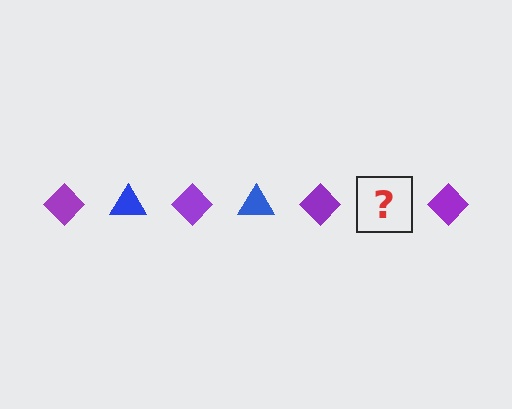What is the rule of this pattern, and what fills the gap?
The rule is that the pattern alternates between purple diamond and blue triangle. The gap should be filled with a blue triangle.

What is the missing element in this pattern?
The missing element is a blue triangle.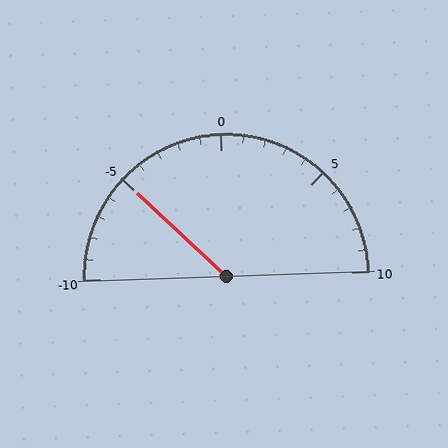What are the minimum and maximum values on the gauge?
The gauge ranges from -10 to 10.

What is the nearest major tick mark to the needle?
The nearest major tick mark is -5.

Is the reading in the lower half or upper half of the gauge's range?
The reading is in the lower half of the range (-10 to 10).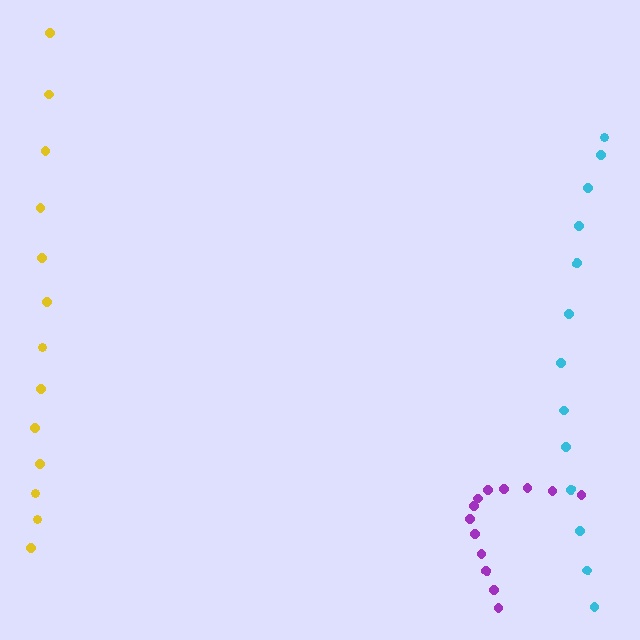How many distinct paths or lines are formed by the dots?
There are 3 distinct paths.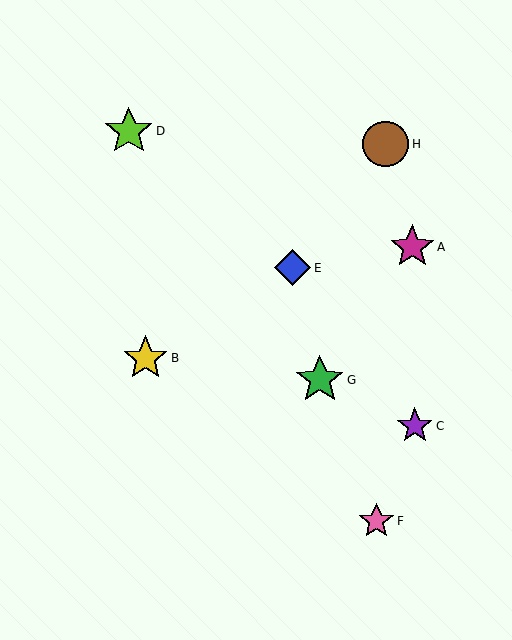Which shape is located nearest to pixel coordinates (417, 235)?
The magenta star (labeled A) at (412, 247) is nearest to that location.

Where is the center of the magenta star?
The center of the magenta star is at (412, 247).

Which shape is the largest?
The green star (labeled G) is the largest.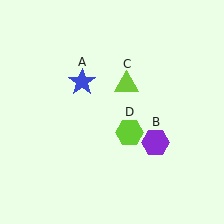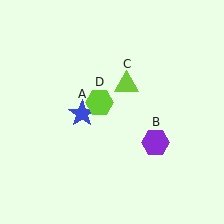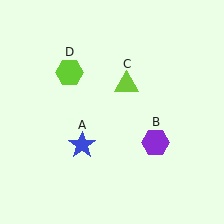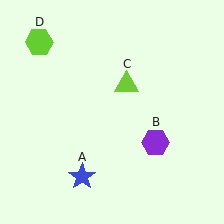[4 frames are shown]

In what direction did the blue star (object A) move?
The blue star (object A) moved down.